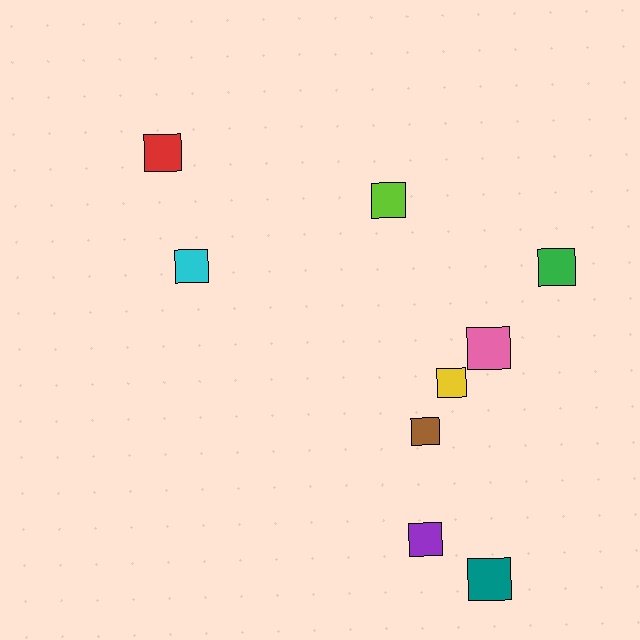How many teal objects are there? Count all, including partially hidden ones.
There is 1 teal object.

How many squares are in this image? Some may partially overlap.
There are 9 squares.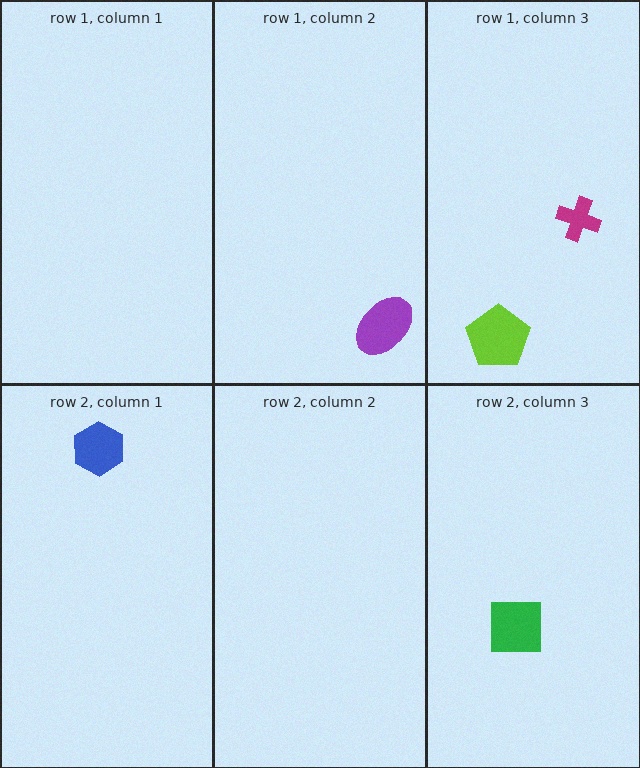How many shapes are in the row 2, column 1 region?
1.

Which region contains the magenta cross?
The row 1, column 3 region.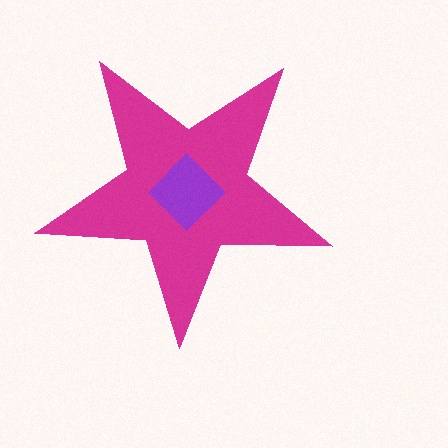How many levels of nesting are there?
2.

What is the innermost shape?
The purple diamond.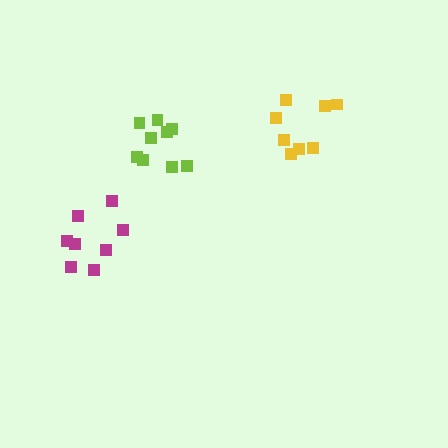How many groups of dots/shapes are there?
There are 3 groups.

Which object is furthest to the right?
The yellow cluster is rightmost.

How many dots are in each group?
Group 1: 8 dots, Group 2: 8 dots, Group 3: 9 dots (25 total).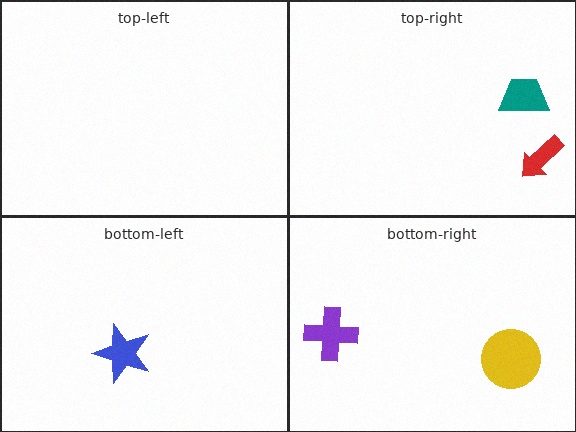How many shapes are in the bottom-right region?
2.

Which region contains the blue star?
The bottom-left region.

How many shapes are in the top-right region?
2.